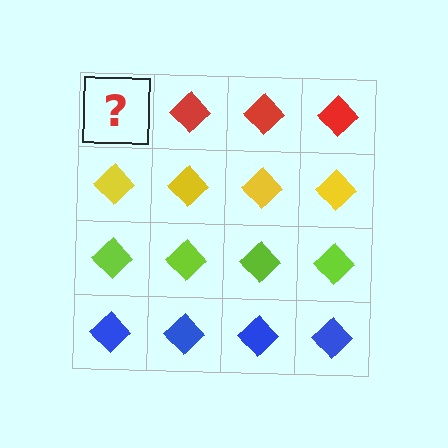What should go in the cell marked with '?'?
The missing cell should contain a red diamond.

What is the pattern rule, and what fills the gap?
The rule is that each row has a consistent color. The gap should be filled with a red diamond.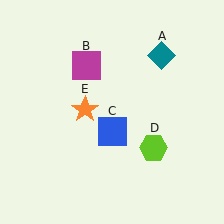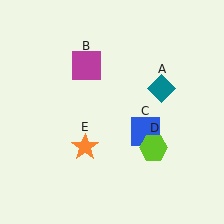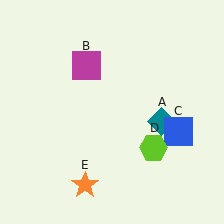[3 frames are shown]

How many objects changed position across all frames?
3 objects changed position: teal diamond (object A), blue square (object C), orange star (object E).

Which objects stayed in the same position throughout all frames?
Magenta square (object B) and lime hexagon (object D) remained stationary.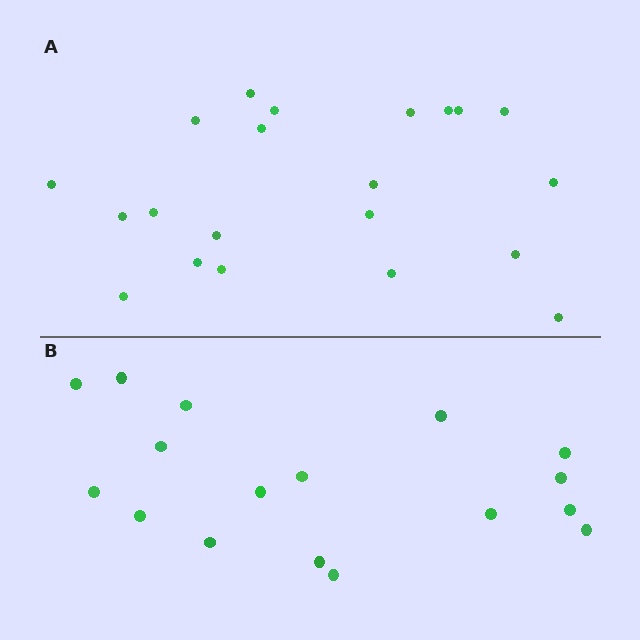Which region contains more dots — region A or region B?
Region A (the top region) has more dots.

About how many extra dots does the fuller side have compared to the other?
Region A has about 4 more dots than region B.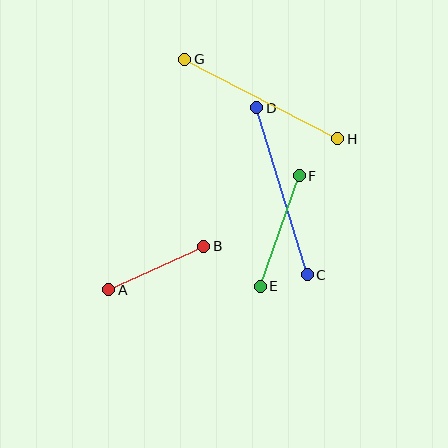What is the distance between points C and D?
The distance is approximately 175 pixels.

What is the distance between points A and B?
The distance is approximately 104 pixels.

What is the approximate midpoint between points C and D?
The midpoint is at approximately (282, 191) pixels.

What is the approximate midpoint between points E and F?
The midpoint is at approximately (280, 231) pixels.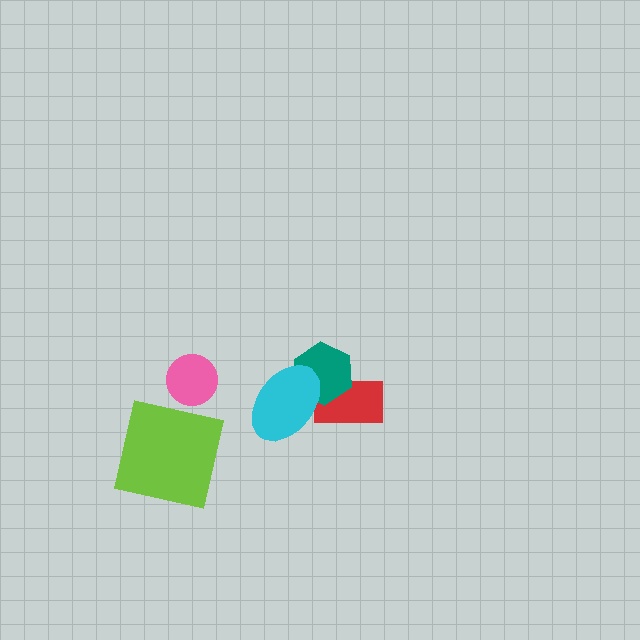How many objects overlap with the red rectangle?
2 objects overlap with the red rectangle.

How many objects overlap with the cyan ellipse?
2 objects overlap with the cyan ellipse.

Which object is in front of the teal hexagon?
The cyan ellipse is in front of the teal hexagon.